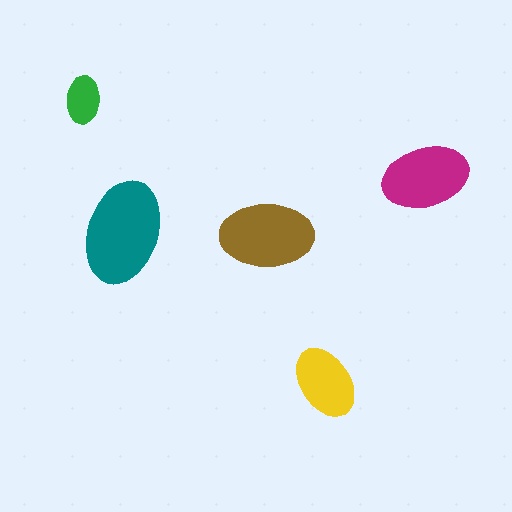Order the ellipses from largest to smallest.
the teal one, the brown one, the magenta one, the yellow one, the green one.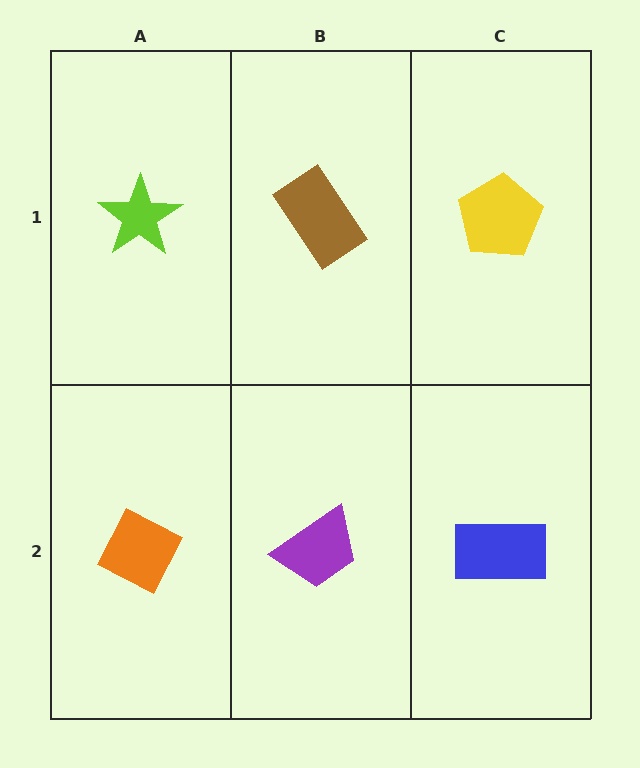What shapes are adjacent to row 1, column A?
An orange diamond (row 2, column A), a brown rectangle (row 1, column B).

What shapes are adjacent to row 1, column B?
A purple trapezoid (row 2, column B), a lime star (row 1, column A), a yellow pentagon (row 1, column C).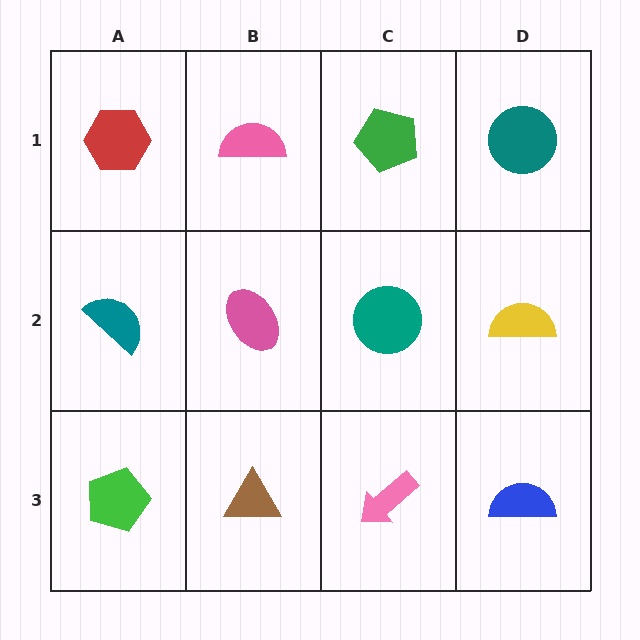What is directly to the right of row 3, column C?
A blue semicircle.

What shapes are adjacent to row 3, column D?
A yellow semicircle (row 2, column D), a pink arrow (row 3, column C).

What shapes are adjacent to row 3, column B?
A pink ellipse (row 2, column B), a green pentagon (row 3, column A), a pink arrow (row 3, column C).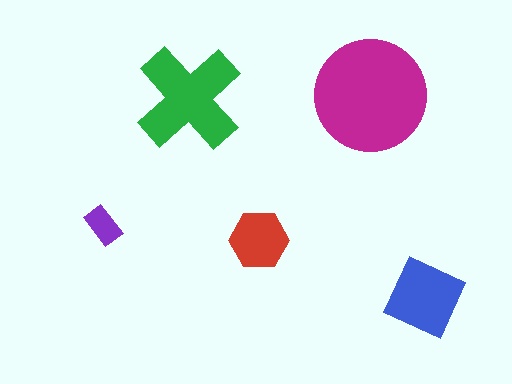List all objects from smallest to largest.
The purple rectangle, the red hexagon, the blue square, the green cross, the magenta circle.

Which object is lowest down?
The blue square is bottommost.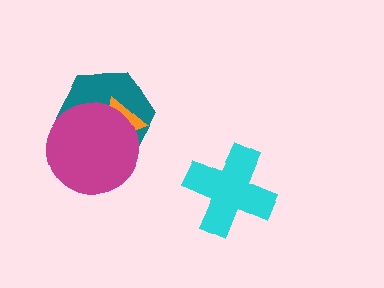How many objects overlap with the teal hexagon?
2 objects overlap with the teal hexagon.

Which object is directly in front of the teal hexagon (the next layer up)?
The orange triangle is directly in front of the teal hexagon.